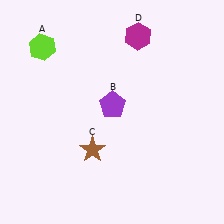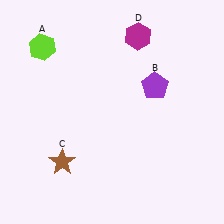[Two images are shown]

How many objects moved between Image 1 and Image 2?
2 objects moved between the two images.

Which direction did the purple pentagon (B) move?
The purple pentagon (B) moved right.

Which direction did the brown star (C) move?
The brown star (C) moved left.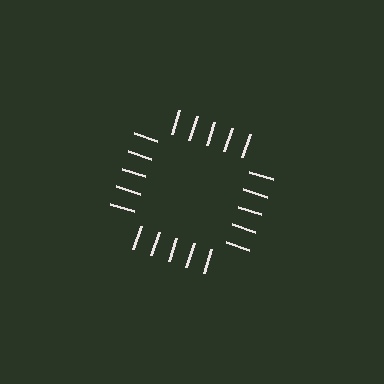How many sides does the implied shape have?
4 sides — the line-ends trace a square.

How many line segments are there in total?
20 — 5 along each of the 4 edges.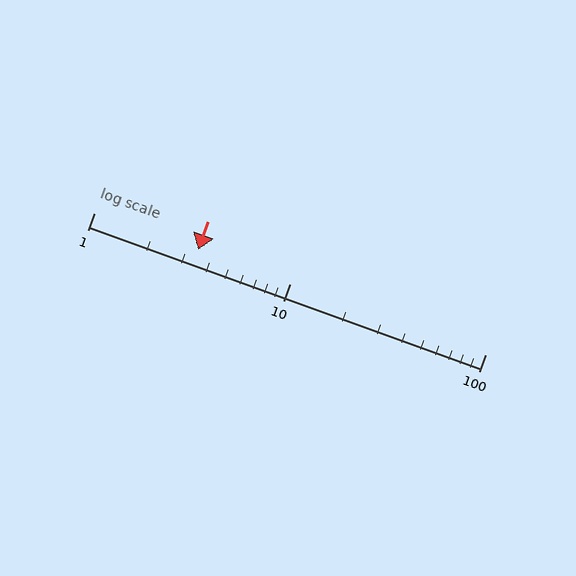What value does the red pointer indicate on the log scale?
The pointer indicates approximately 3.4.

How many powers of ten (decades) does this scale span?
The scale spans 2 decades, from 1 to 100.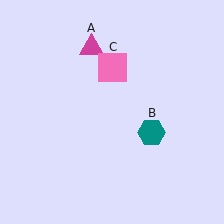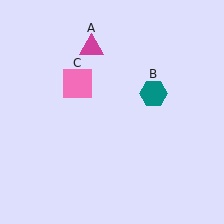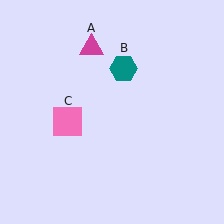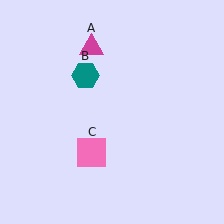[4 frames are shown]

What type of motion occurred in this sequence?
The teal hexagon (object B), pink square (object C) rotated counterclockwise around the center of the scene.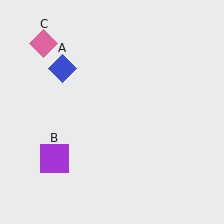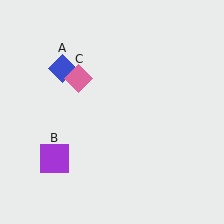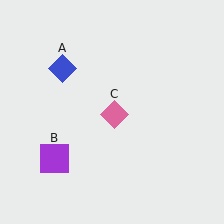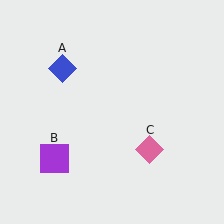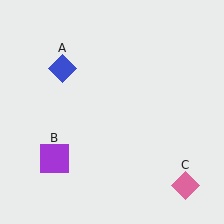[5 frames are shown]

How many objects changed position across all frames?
1 object changed position: pink diamond (object C).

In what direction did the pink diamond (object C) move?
The pink diamond (object C) moved down and to the right.